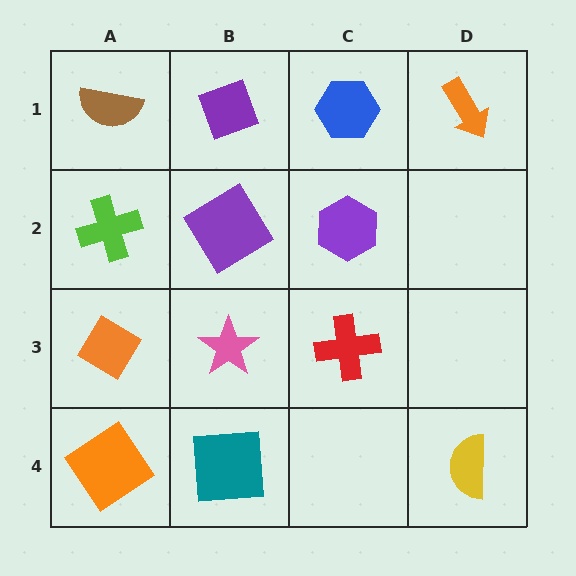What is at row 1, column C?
A blue hexagon.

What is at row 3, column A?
An orange diamond.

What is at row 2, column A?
A lime cross.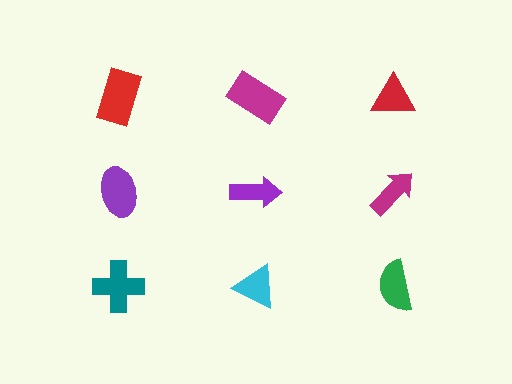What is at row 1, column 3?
A red triangle.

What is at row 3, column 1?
A teal cross.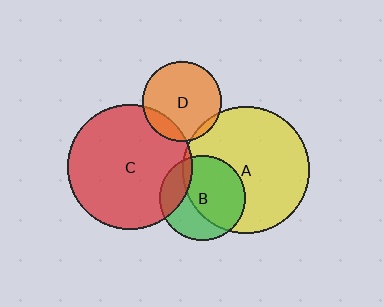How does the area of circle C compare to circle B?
Approximately 2.2 times.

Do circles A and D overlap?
Yes.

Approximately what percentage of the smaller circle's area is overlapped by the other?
Approximately 5%.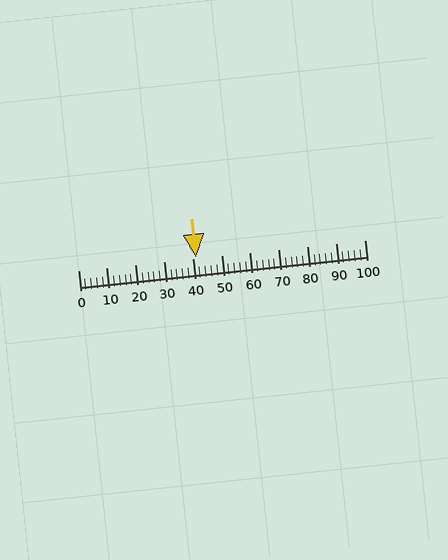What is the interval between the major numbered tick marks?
The major tick marks are spaced 10 units apart.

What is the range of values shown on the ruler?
The ruler shows values from 0 to 100.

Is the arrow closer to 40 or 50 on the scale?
The arrow is closer to 40.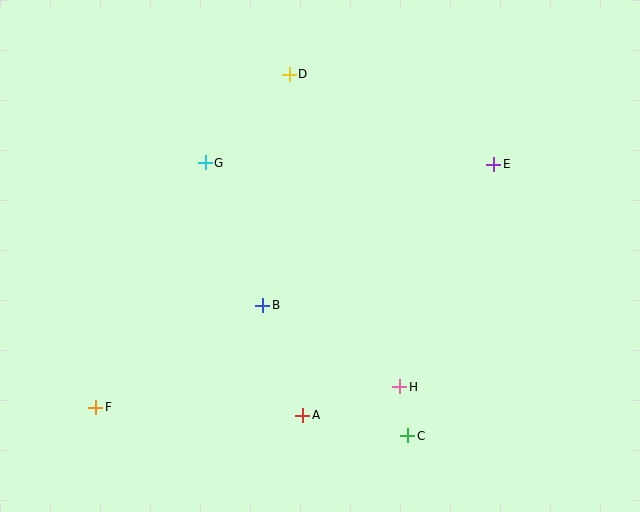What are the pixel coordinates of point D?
Point D is at (289, 74).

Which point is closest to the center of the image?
Point B at (263, 305) is closest to the center.